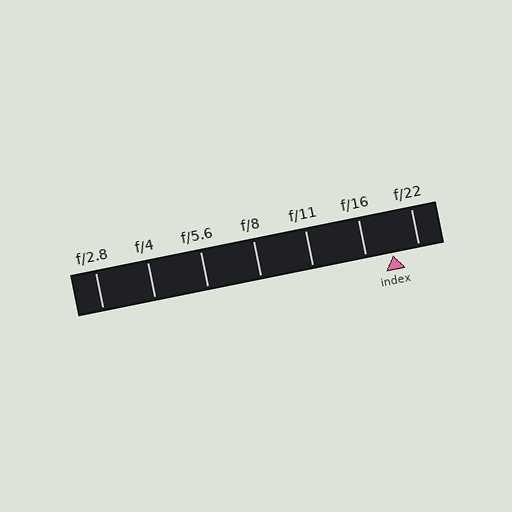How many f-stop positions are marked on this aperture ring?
There are 7 f-stop positions marked.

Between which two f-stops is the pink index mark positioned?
The index mark is between f/16 and f/22.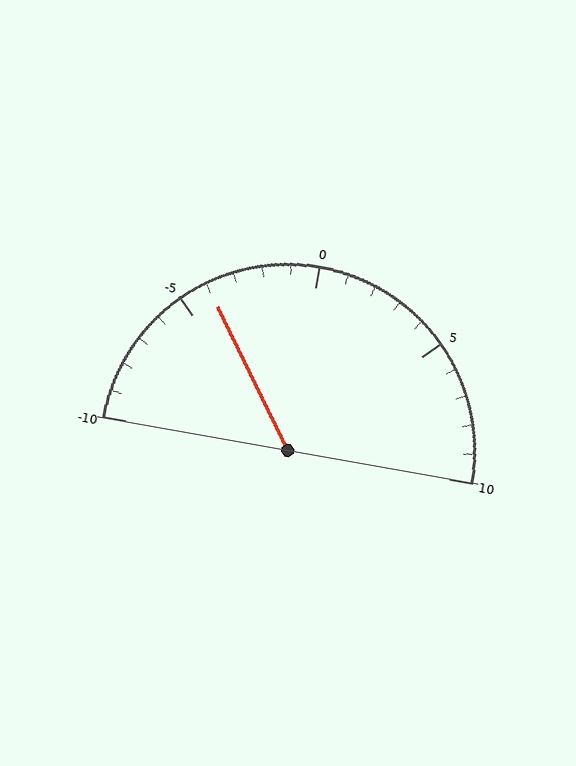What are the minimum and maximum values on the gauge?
The gauge ranges from -10 to 10.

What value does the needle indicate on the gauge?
The needle indicates approximately -4.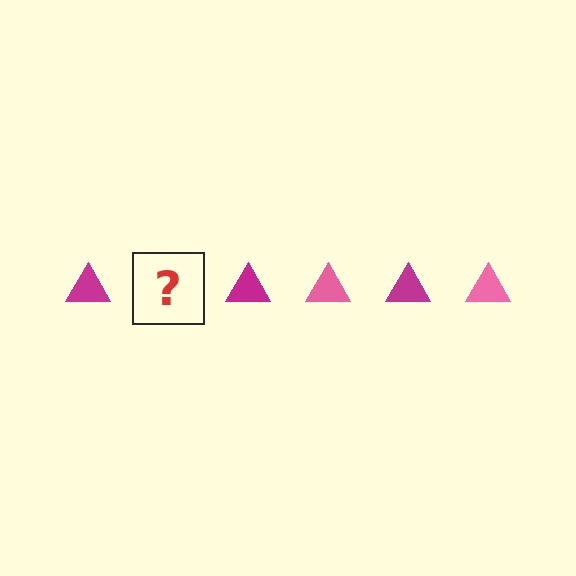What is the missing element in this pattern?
The missing element is a pink triangle.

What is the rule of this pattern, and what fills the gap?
The rule is that the pattern cycles through magenta, pink triangles. The gap should be filled with a pink triangle.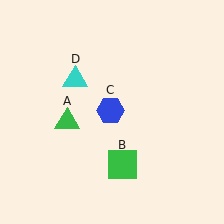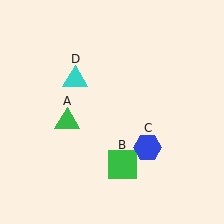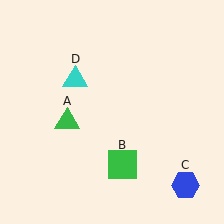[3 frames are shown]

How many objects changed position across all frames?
1 object changed position: blue hexagon (object C).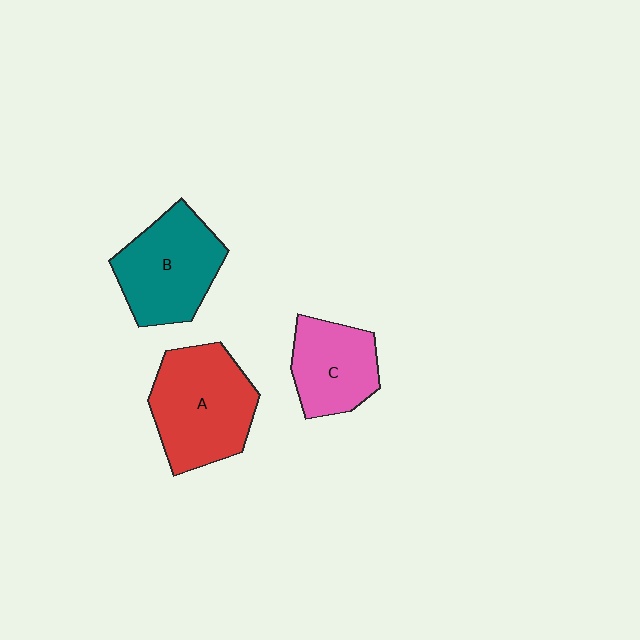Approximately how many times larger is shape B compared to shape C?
Approximately 1.3 times.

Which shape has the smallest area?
Shape C (pink).